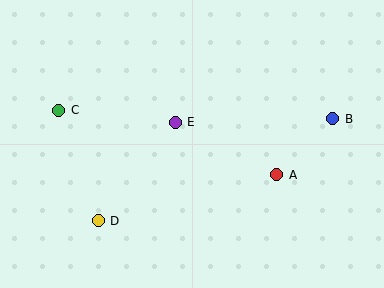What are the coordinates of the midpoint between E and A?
The midpoint between E and A is at (226, 148).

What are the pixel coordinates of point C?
Point C is at (59, 110).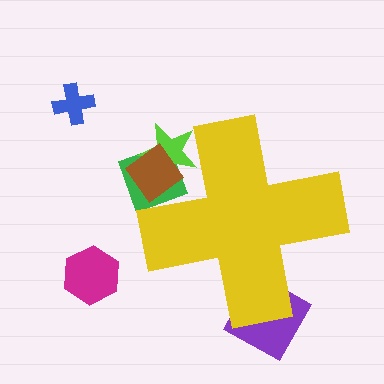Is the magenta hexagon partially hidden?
No, the magenta hexagon is fully visible.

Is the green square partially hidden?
Yes, the green square is partially hidden behind the yellow cross.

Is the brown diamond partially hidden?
Yes, the brown diamond is partially hidden behind the yellow cross.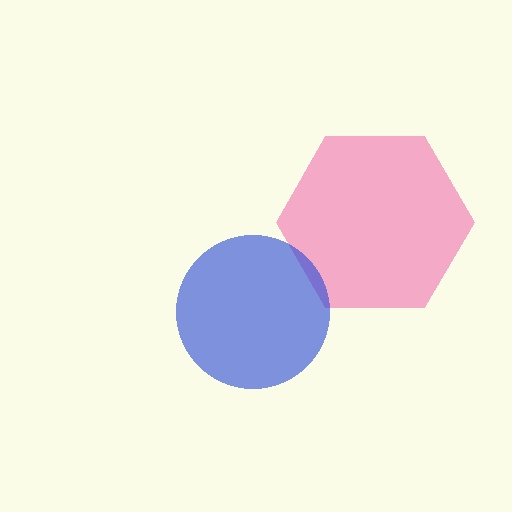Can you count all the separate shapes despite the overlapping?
Yes, there are 2 separate shapes.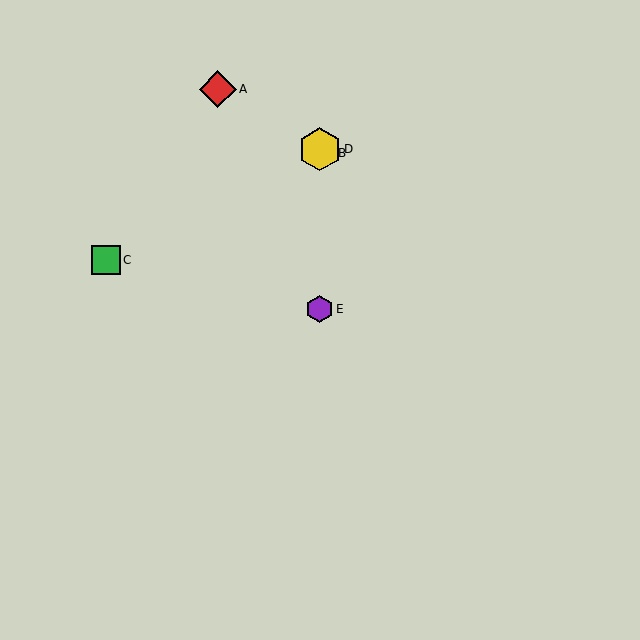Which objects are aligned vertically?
Objects B, D, E are aligned vertically.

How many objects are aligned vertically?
3 objects (B, D, E) are aligned vertically.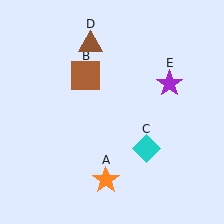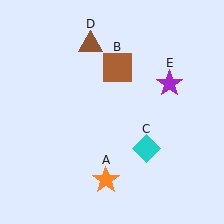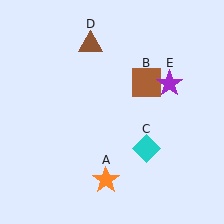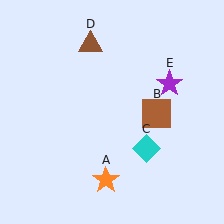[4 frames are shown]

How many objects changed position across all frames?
1 object changed position: brown square (object B).